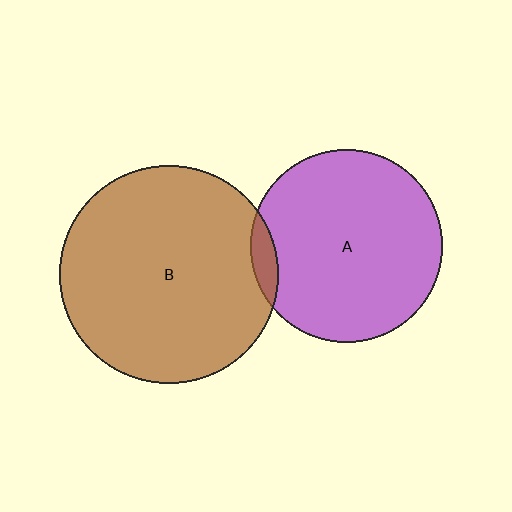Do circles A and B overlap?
Yes.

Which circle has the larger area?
Circle B (brown).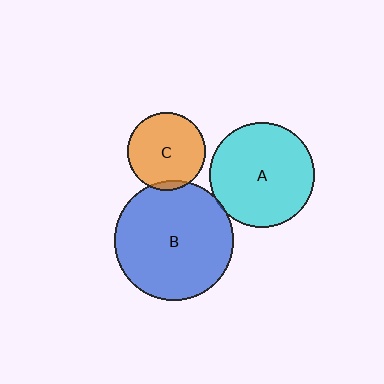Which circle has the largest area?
Circle B (blue).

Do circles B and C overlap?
Yes.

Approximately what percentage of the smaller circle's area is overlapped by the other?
Approximately 5%.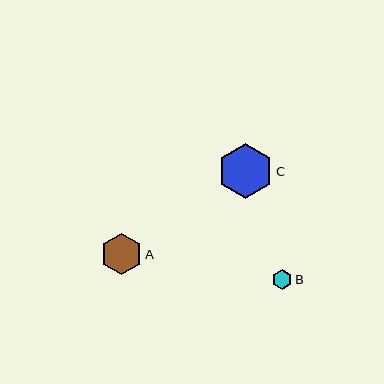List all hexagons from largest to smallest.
From largest to smallest: C, A, B.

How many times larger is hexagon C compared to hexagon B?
Hexagon C is approximately 2.8 times the size of hexagon B.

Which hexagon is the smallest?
Hexagon B is the smallest with a size of approximately 19 pixels.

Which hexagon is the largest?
Hexagon C is the largest with a size of approximately 55 pixels.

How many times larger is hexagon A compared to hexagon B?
Hexagon A is approximately 2.1 times the size of hexagon B.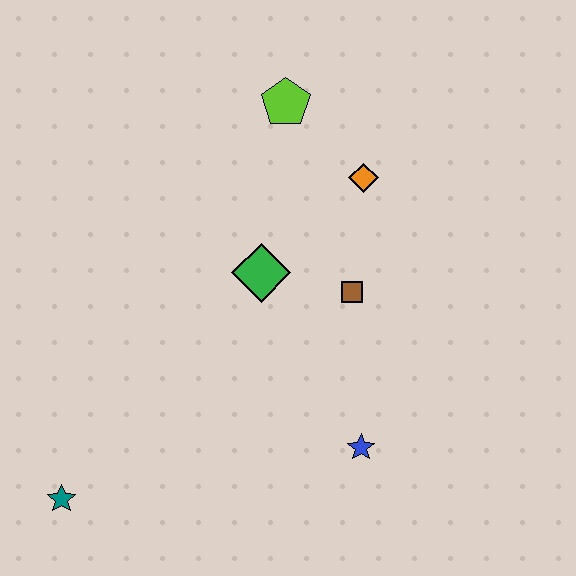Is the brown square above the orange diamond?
No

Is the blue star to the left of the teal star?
No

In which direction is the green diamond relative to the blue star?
The green diamond is above the blue star.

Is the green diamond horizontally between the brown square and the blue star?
No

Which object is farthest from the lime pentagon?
The teal star is farthest from the lime pentagon.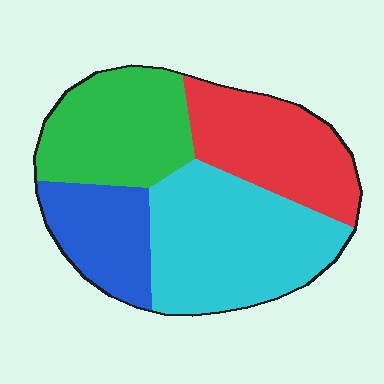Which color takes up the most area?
Cyan, at roughly 35%.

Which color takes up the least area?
Blue, at roughly 15%.